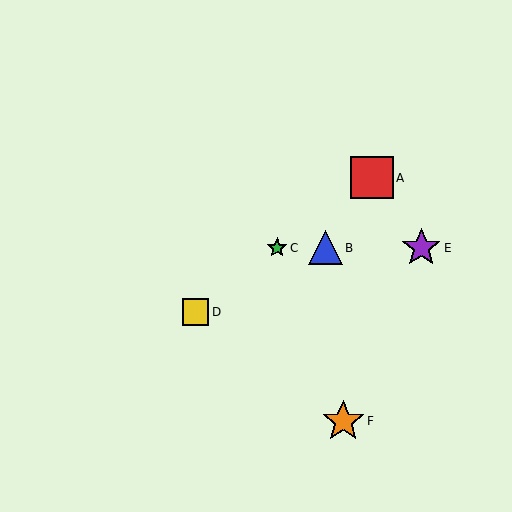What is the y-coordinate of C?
Object C is at y≈248.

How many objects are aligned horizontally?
3 objects (B, C, E) are aligned horizontally.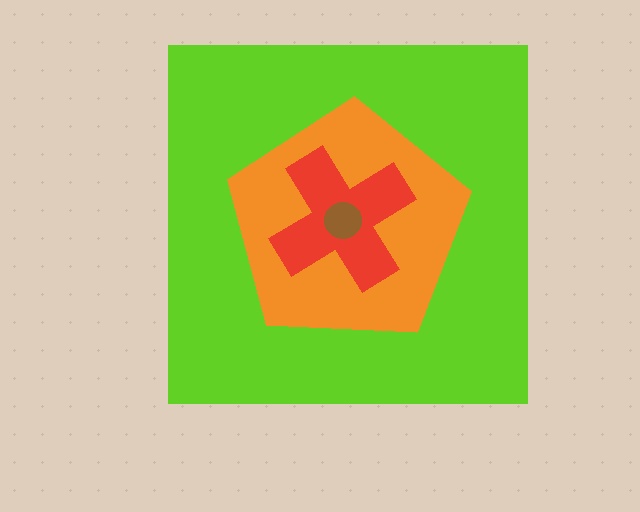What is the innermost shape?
The brown circle.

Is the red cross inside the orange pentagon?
Yes.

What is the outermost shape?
The lime square.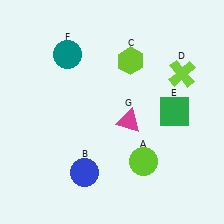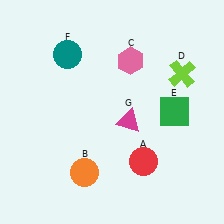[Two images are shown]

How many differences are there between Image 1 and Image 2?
There are 3 differences between the two images.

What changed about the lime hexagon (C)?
In Image 1, C is lime. In Image 2, it changed to pink.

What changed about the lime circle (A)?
In Image 1, A is lime. In Image 2, it changed to red.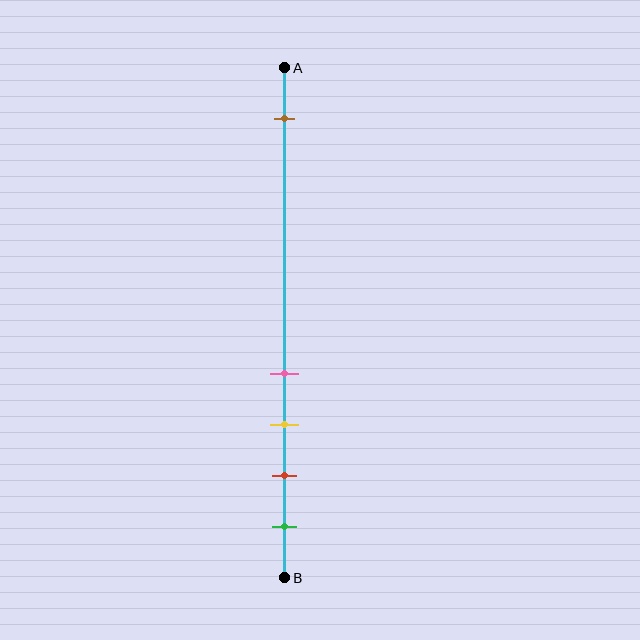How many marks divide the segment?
There are 5 marks dividing the segment.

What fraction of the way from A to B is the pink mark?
The pink mark is approximately 60% (0.6) of the way from A to B.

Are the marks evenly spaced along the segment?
No, the marks are not evenly spaced.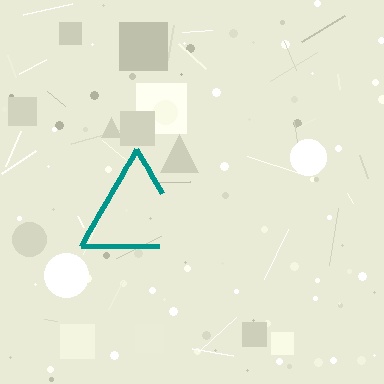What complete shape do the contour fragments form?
The contour fragments form a triangle.